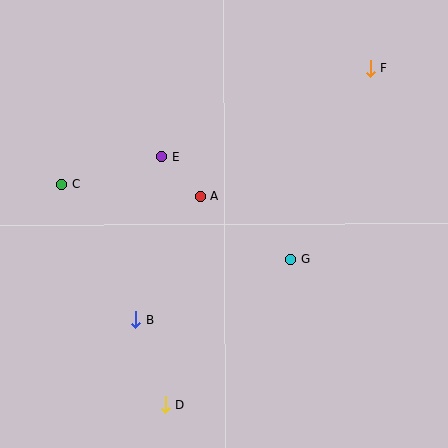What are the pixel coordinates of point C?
Point C is at (62, 184).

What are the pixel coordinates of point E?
Point E is at (161, 157).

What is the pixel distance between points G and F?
The distance between G and F is 207 pixels.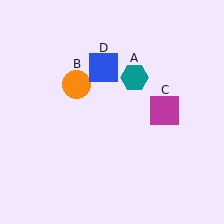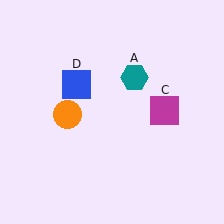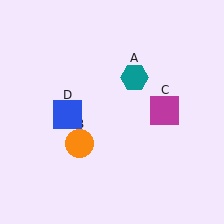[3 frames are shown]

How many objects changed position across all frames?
2 objects changed position: orange circle (object B), blue square (object D).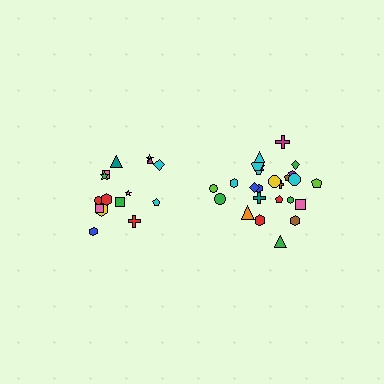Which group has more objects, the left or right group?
The right group.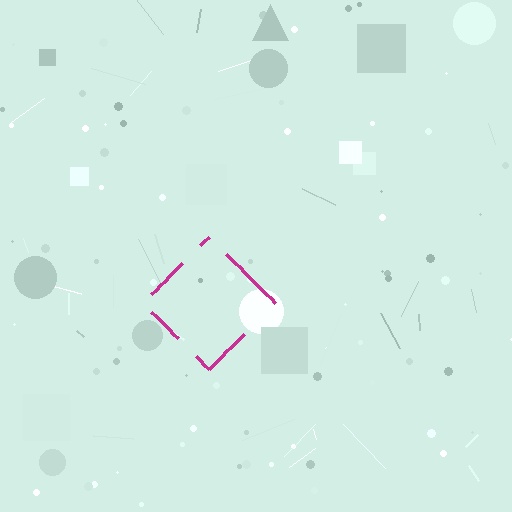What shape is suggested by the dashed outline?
The dashed outline suggests a diamond.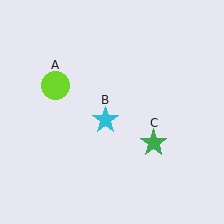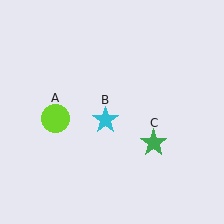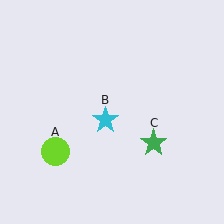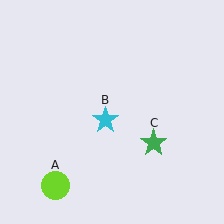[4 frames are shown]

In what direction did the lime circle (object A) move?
The lime circle (object A) moved down.